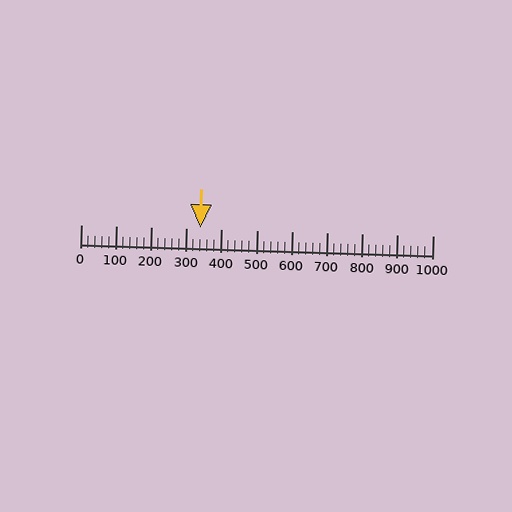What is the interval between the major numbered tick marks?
The major tick marks are spaced 100 units apart.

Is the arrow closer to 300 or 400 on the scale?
The arrow is closer to 300.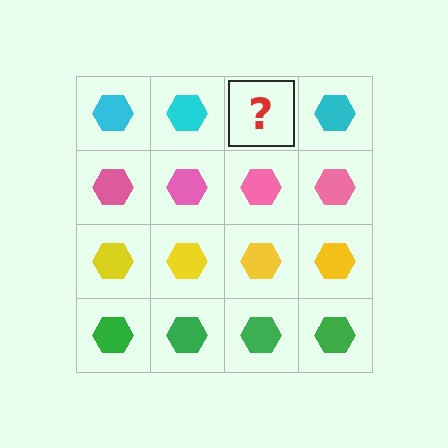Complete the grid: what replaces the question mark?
The question mark should be replaced with a cyan hexagon.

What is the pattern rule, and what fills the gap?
The rule is that each row has a consistent color. The gap should be filled with a cyan hexagon.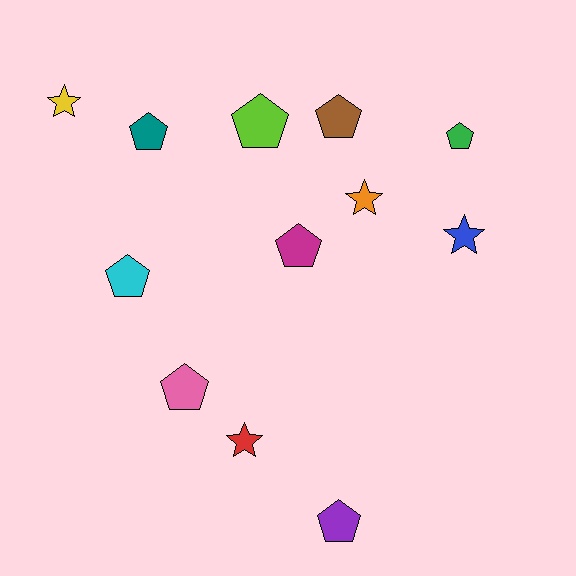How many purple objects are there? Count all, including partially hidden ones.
There is 1 purple object.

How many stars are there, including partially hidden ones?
There are 4 stars.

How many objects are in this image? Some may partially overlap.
There are 12 objects.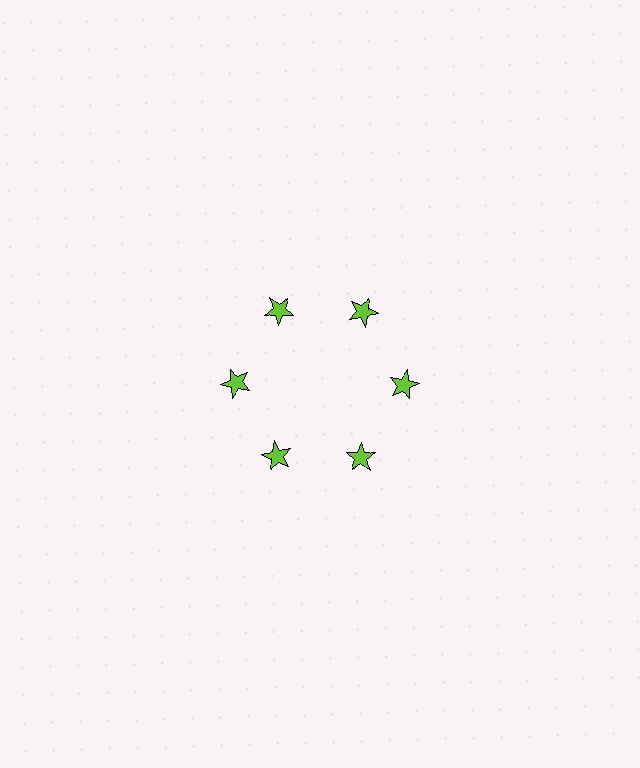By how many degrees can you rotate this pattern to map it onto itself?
The pattern maps onto itself every 60 degrees of rotation.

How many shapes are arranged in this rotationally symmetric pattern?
There are 6 shapes, arranged in 6 groups of 1.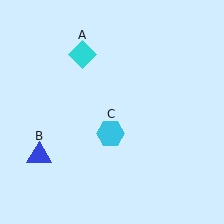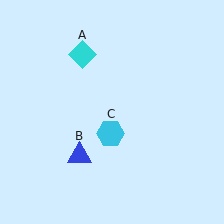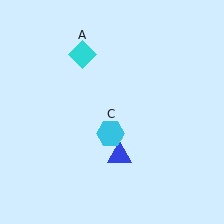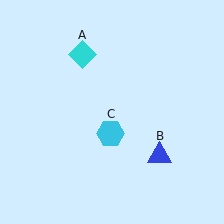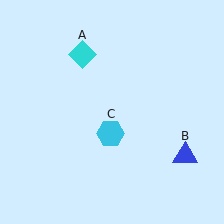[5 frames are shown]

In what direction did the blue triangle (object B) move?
The blue triangle (object B) moved right.